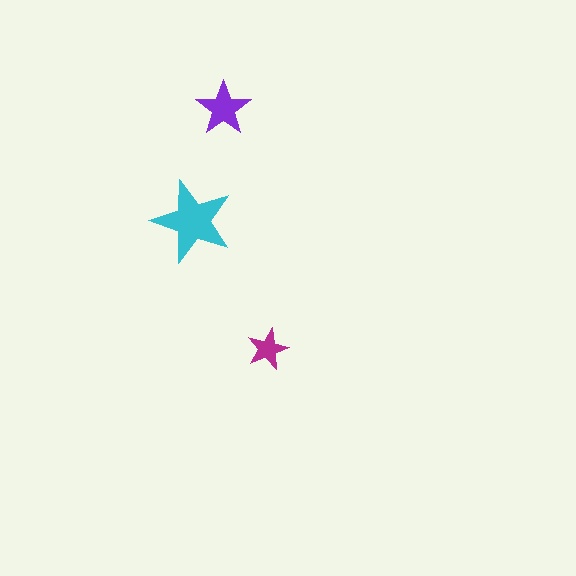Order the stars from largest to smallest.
the cyan one, the purple one, the magenta one.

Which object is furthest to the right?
The magenta star is rightmost.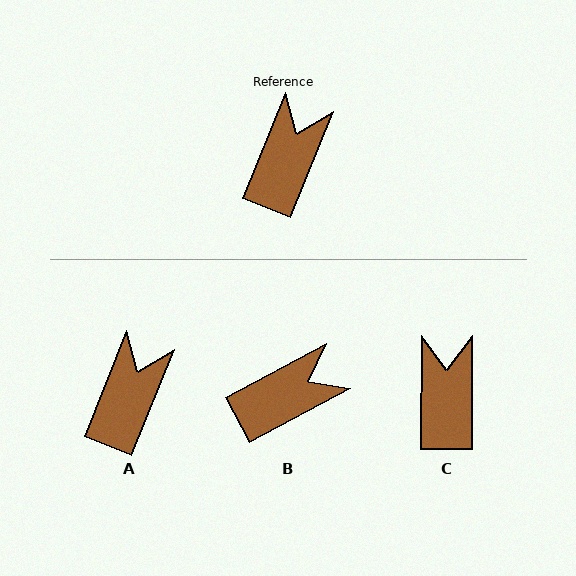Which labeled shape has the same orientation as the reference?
A.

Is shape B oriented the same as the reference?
No, it is off by about 40 degrees.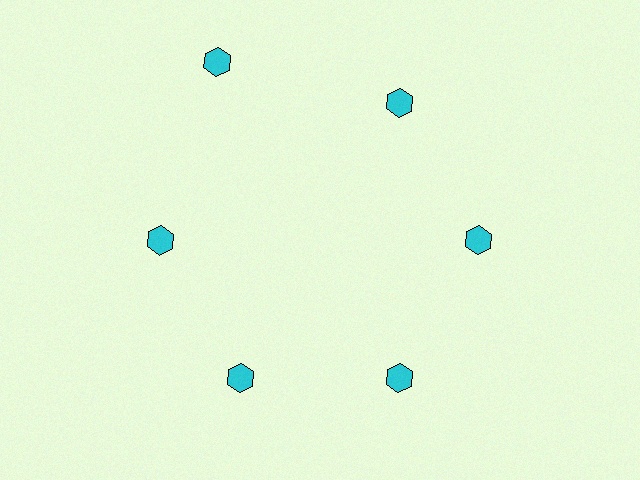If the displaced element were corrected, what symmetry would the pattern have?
It would have 6-fold rotational symmetry — the pattern would map onto itself every 60 degrees.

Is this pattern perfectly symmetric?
No. The 6 cyan hexagons are arranged in a ring, but one element near the 11 o'clock position is pushed outward from the center, breaking the 6-fold rotational symmetry.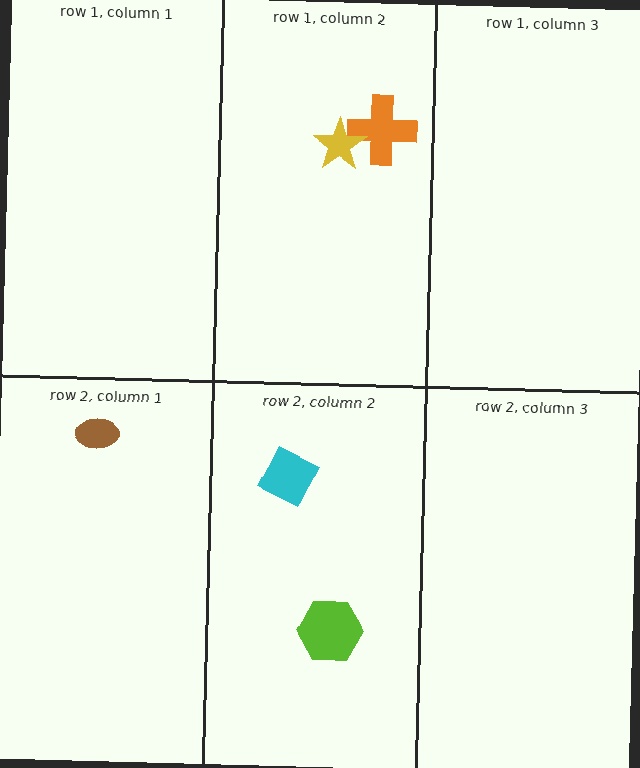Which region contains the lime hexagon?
The row 2, column 2 region.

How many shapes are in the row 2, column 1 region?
1.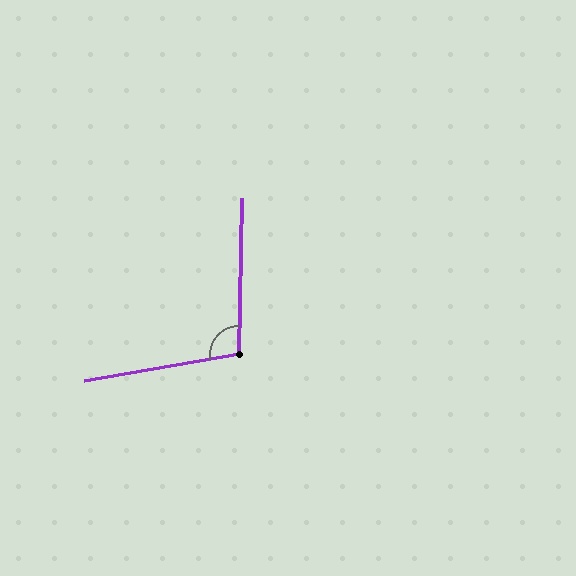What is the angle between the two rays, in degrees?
Approximately 101 degrees.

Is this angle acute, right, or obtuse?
It is obtuse.